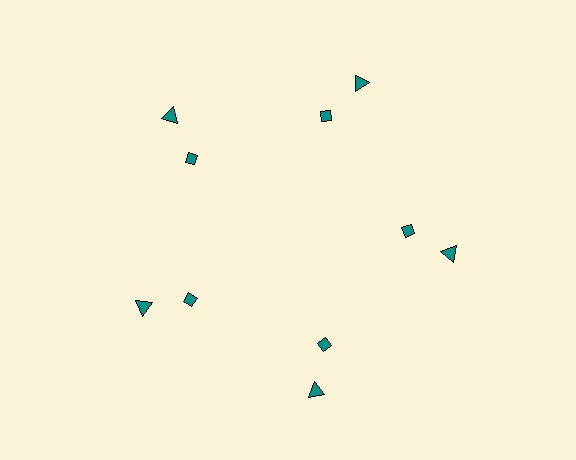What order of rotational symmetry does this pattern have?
This pattern has 5-fold rotational symmetry.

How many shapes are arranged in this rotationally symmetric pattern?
There are 10 shapes, arranged in 5 groups of 2.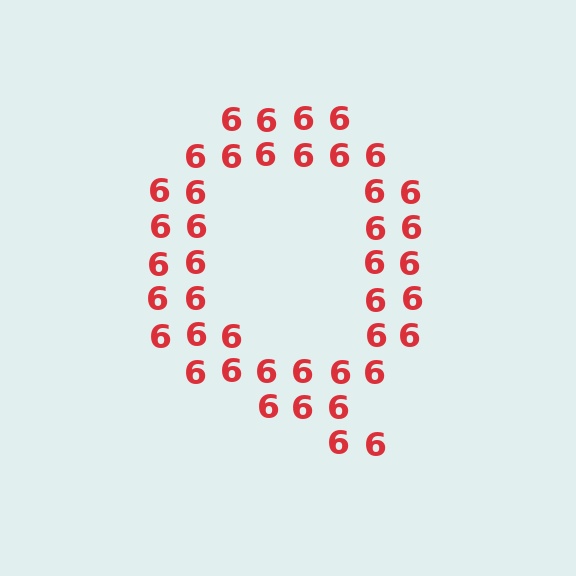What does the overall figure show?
The overall figure shows the letter Q.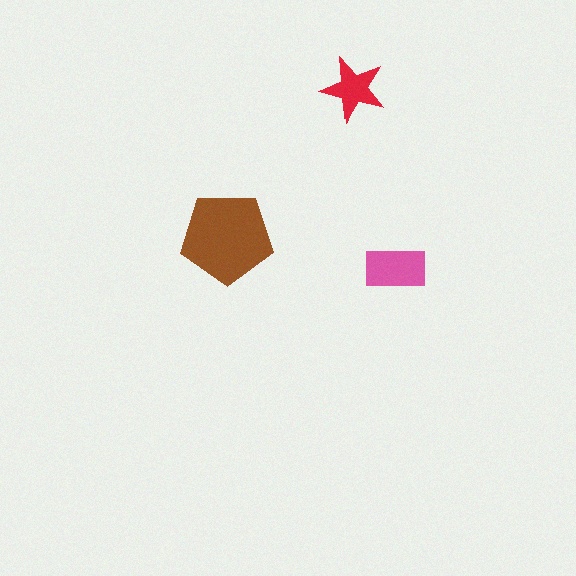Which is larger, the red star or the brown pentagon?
The brown pentagon.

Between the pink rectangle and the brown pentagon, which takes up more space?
The brown pentagon.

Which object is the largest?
The brown pentagon.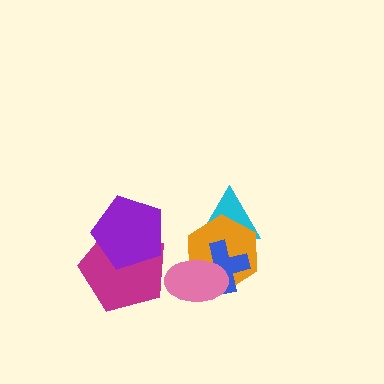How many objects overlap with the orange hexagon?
3 objects overlap with the orange hexagon.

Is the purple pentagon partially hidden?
No, no other shape covers it.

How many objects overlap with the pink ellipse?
2 objects overlap with the pink ellipse.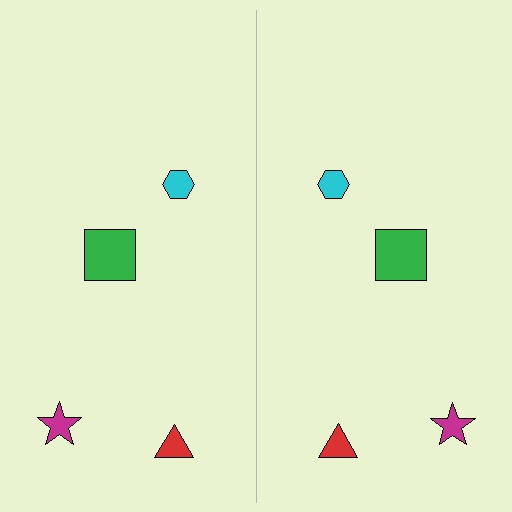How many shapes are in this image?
There are 8 shapes in this image.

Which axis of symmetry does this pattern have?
The pattern has a vertical axis of symmetry running through the center of the image.